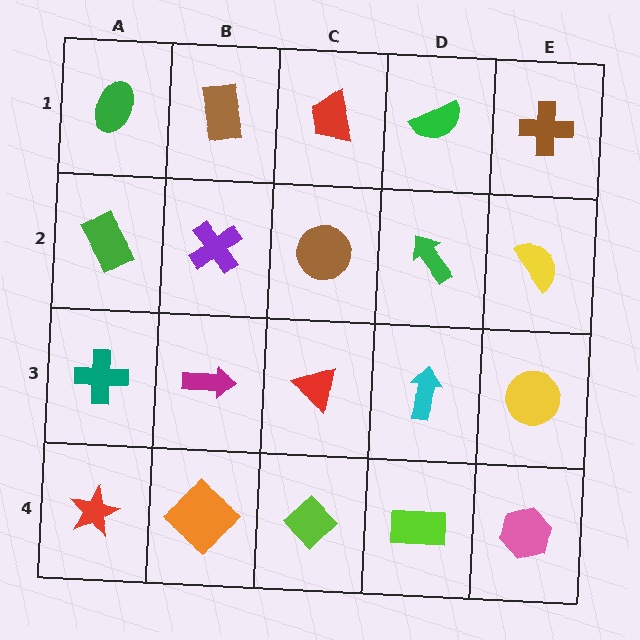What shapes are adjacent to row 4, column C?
A red triangle (row 3, column C), an orange diamond (row 4, column B), a lime rectangle (row 4, column D).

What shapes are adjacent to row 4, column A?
A teal cross (row 3, column A), an orange diamond (row 4, column B).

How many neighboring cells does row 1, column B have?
3.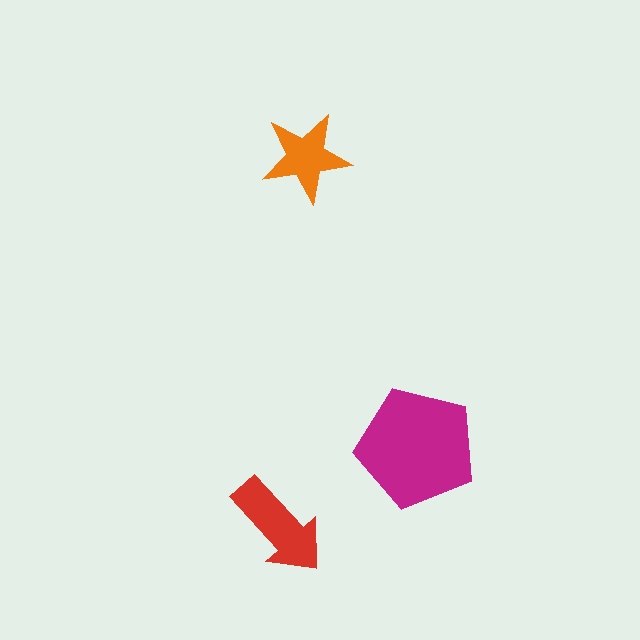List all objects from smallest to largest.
The orange star, the red arrow, the magenta pentagon.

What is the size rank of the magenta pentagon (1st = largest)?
1st.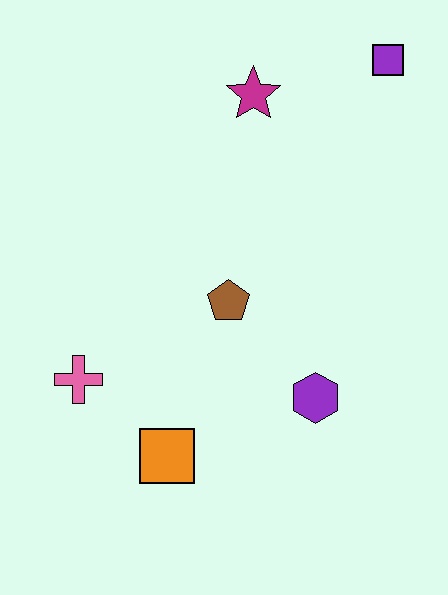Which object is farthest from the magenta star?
The orange square is farthest from the magenta star.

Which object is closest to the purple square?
The magenta star is closest to the purple square.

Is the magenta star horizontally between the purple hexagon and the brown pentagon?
Yes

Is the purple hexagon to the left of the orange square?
No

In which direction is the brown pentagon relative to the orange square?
The brown pentagon is above the orange square.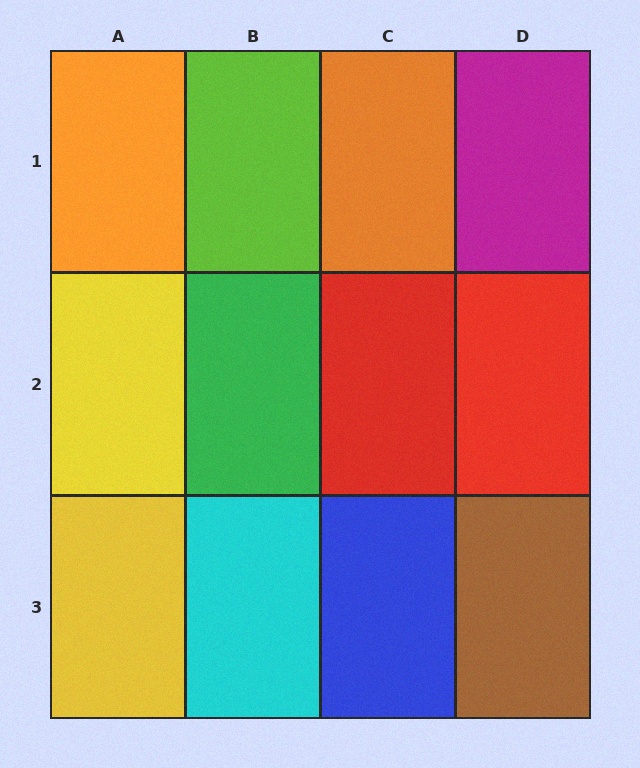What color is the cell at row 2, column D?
Red.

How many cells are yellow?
2 cells are yellow.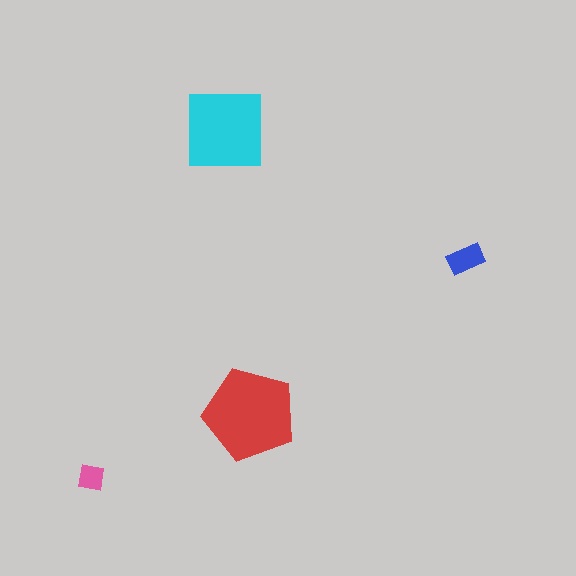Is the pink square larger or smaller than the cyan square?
Smaller.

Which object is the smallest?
The pink square.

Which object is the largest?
The red pentagon.